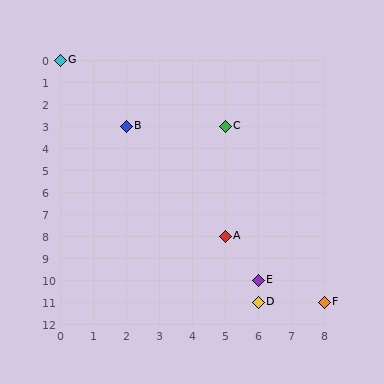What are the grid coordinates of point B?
Point B is at grid coordinates (2, 3).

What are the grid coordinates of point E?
Point E is at grid coordinates (6, 10).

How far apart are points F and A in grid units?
Points F and A are 3 columns and 3 rows apart (about 4.2 grid units diagonally).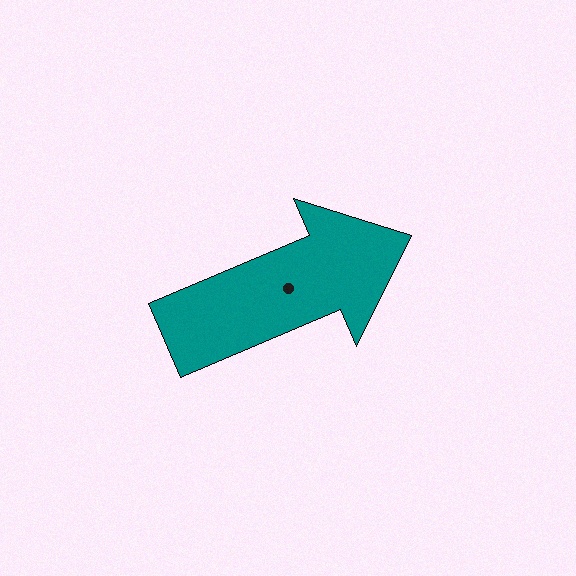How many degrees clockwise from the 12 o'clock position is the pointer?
Approximately 67 degrees.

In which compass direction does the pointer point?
Northeast.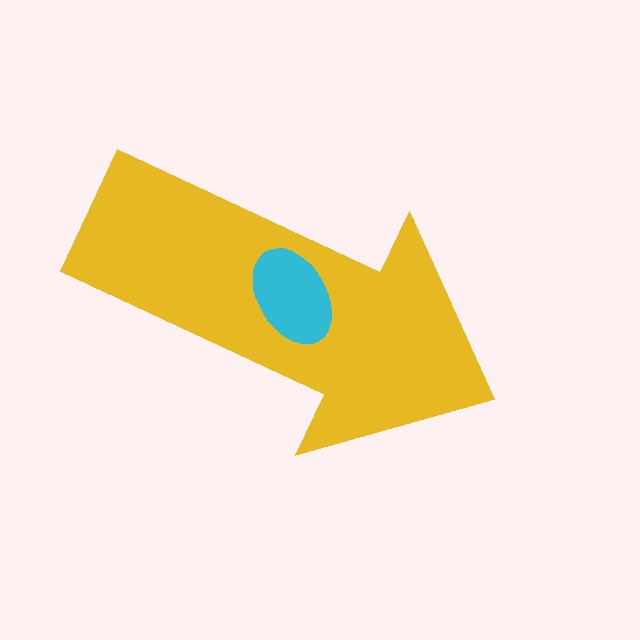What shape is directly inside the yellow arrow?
The cyan ellipse.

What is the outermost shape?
The yellow arrow.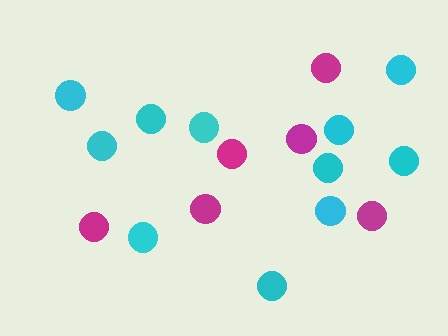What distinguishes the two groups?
There are 2 groups: one group of magenta circles (6) and one group of cyan circles (11).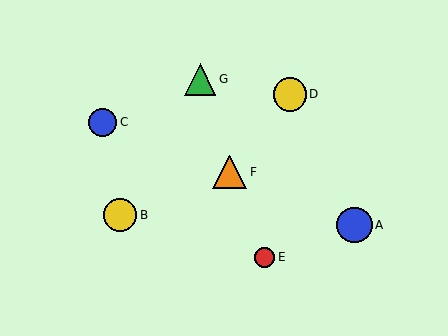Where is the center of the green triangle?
The center of the green triangle is at (200, 79).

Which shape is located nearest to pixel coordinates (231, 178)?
The orange triangle (labeled F) at (230, 172) is nearest to that location.